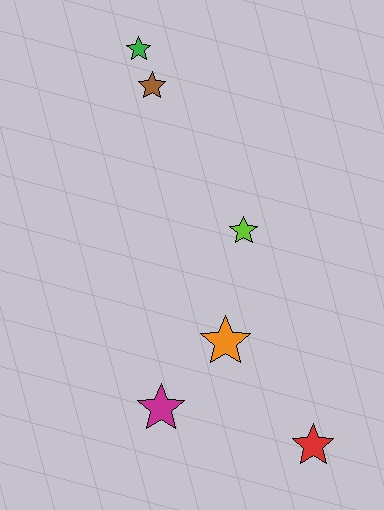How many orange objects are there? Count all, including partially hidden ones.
There is 1 orange object.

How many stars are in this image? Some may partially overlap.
There are 6 stars.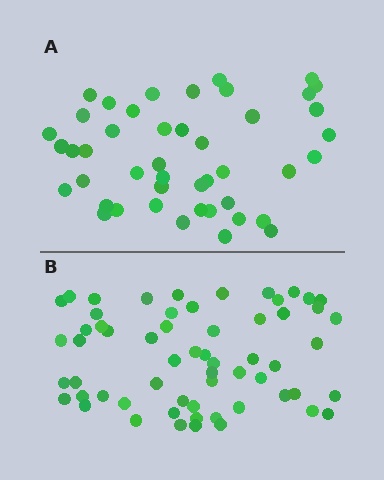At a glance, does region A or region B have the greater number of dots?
Region B (the bottom region) has more dots.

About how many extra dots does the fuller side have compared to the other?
Region B has approximately 15 more dots than region A.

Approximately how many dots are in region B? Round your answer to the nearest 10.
About 60 dots.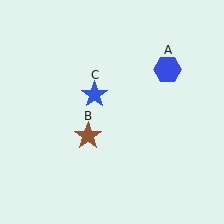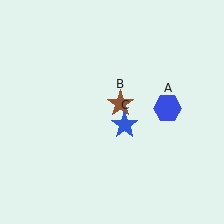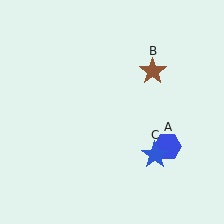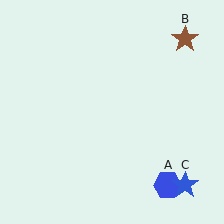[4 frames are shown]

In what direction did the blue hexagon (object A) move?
The blue hexagon (object A) moved down.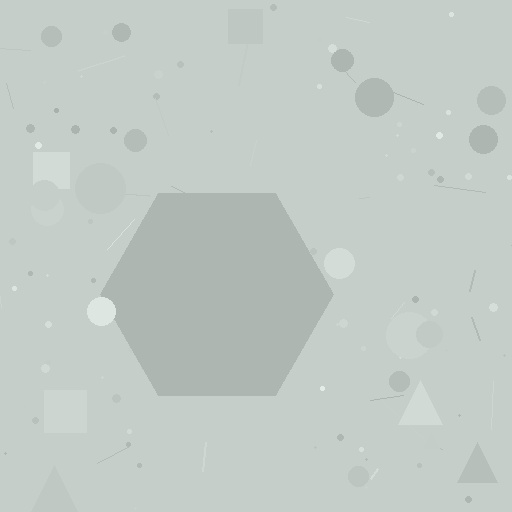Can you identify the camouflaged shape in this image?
The camouflaged shape is a hexagon.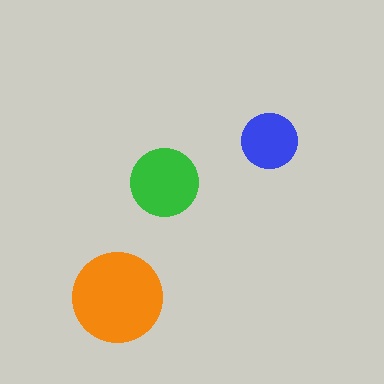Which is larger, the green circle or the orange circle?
The orange one.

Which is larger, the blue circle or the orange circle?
The orange one.